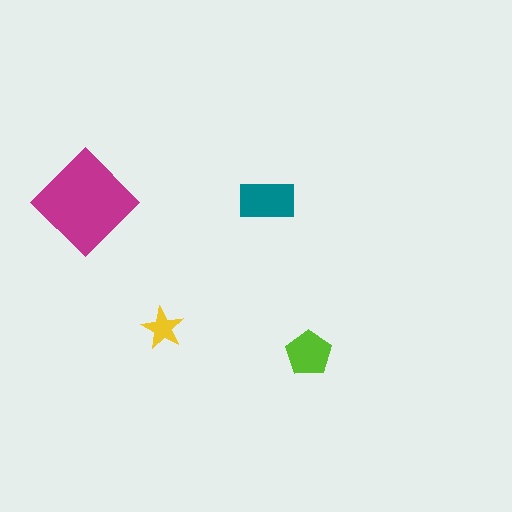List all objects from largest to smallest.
The magenta diamond, the teal rectangle, the lime pentagon, the yellow star.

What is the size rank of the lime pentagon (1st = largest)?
3rd.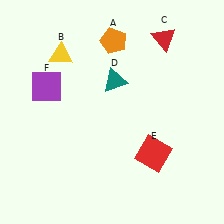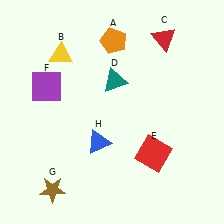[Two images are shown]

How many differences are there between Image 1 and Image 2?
There are 2 differences between the two images.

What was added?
A brown star (G), a blue triangle (H) were added in Image 2.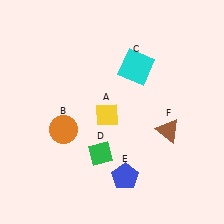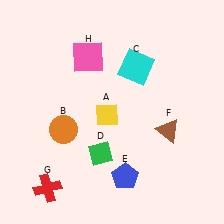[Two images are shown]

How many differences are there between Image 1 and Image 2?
There are 2 differences between the two images.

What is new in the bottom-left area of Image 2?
A red cross (G) was added in the bottom-left area of Image 2.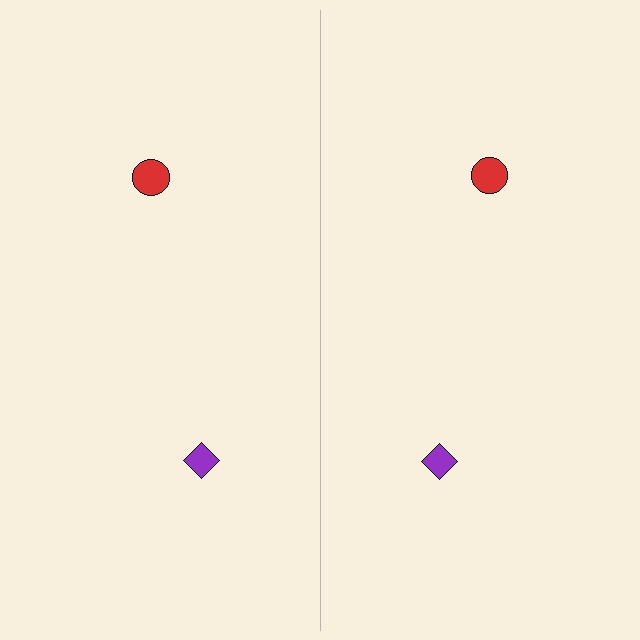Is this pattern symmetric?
Yes, this pattern has bilateral (reflection) symmetry.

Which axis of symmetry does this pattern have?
The pattern has a vertical axis of symmetry running through the center of the image.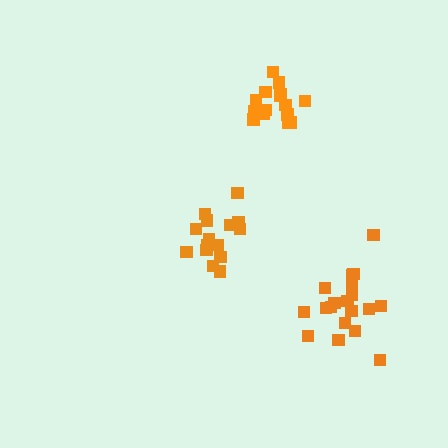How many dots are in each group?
Group 1: 16 dots, Group 2: 19 dots, Group 3: 15 dots (50 total).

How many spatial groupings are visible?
There are 3 spatial groupings.